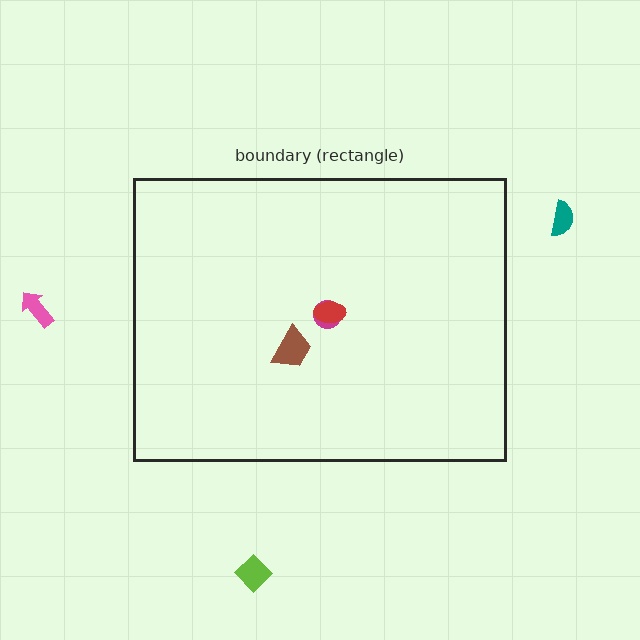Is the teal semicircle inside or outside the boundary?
Outside.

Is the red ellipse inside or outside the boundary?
Inside.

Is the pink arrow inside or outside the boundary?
Outside.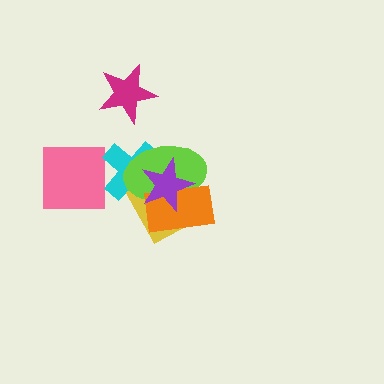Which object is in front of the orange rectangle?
The purple star is in front of the orange rectangle.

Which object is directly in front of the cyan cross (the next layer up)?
The lime ellipse is directly in front of the cyan cross.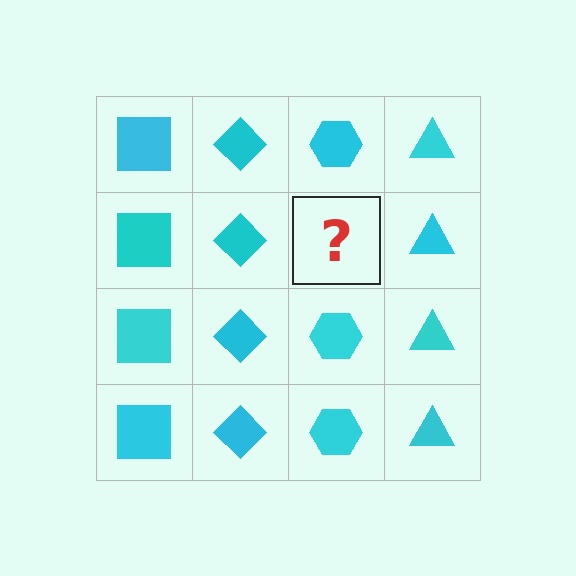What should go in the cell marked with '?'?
The missing cell should contain a cyan hexagon.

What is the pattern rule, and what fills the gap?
The rule is that each column has a consistent shape. The gap should be filled with a cyan hexagon.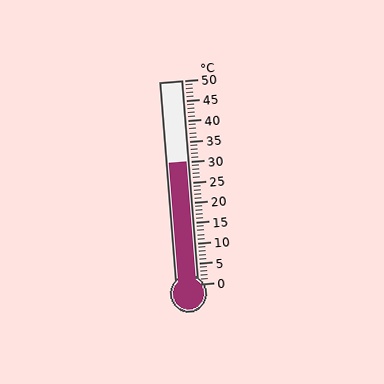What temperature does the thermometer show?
The thermometer shows approximately 30°C.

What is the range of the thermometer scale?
The thermometer scale ranges from 0°C to 50°C.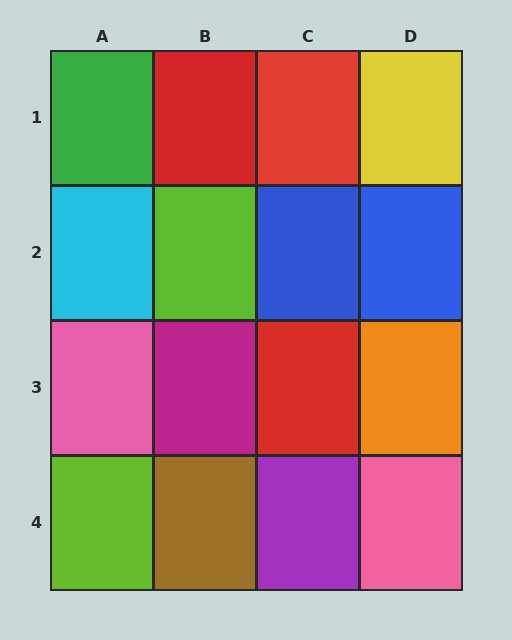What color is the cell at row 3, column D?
Orange.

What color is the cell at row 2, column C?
Blue.